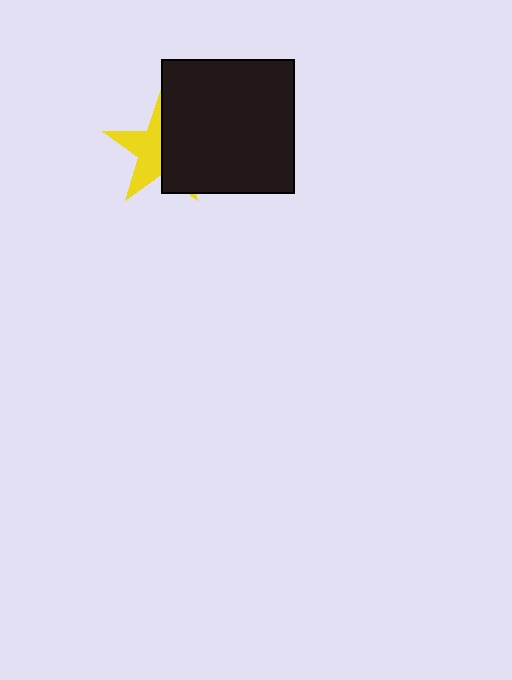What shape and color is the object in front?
The object in front is a black rectangle.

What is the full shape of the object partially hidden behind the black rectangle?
The partially hidden object is a yellow star.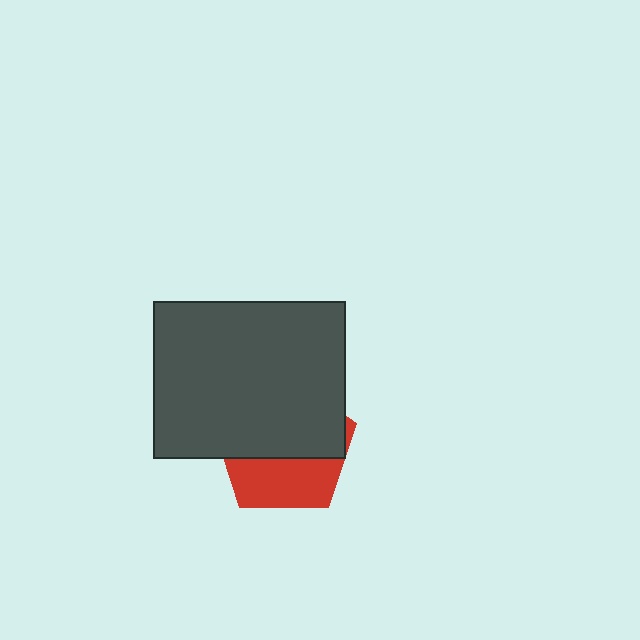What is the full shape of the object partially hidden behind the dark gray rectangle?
The partially hidden object is a red pentagon.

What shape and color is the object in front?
The object in front is a dark gray rectangle.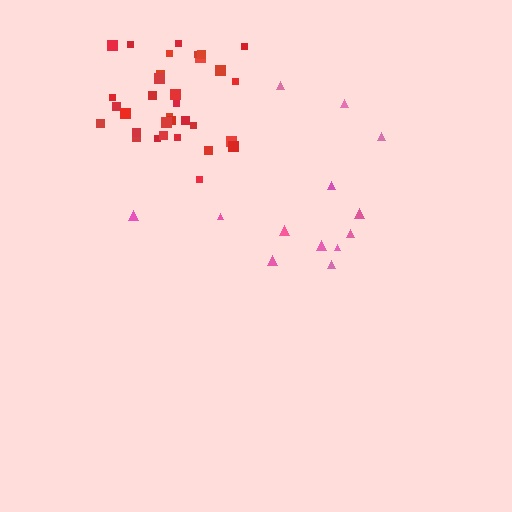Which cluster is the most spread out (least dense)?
Pink.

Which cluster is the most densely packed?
Red.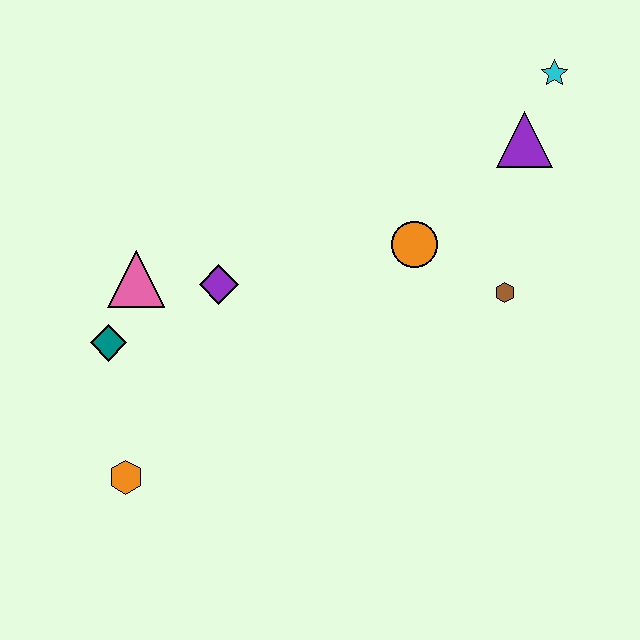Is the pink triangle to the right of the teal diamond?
Yes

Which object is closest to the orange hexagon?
The teal diamond is closest to the orange hexagon.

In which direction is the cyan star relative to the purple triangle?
The cyan star is above the purple triangle.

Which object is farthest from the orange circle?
The orange hexagon is farthest from the orange circle.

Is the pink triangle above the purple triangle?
No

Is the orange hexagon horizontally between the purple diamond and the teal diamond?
Yes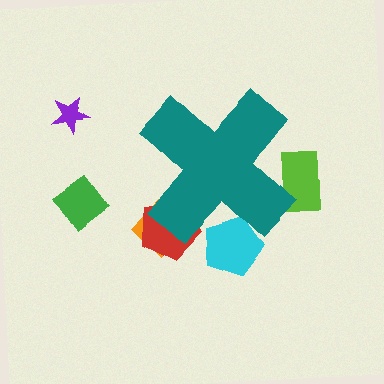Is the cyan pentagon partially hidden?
Yes, the cyan pentagon is partially hidden behind the teal cross.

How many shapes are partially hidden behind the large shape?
4 shapes are partially hidden.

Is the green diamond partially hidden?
No, the green diamond is fully visible.